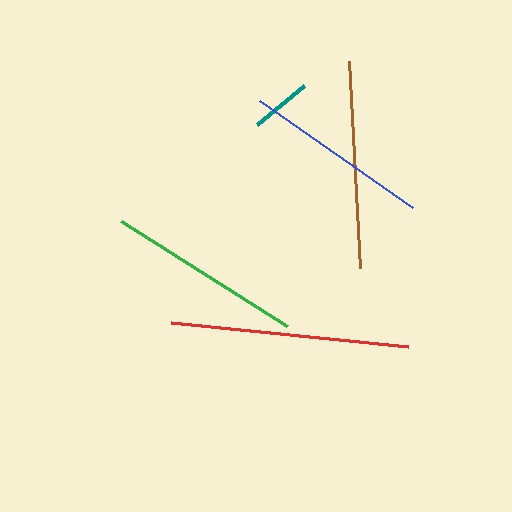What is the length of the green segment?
The green segment is approximately 196 pixels long.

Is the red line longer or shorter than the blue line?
The red line is longer than the blue line.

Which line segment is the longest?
The red line is the longest at approximately 238 pixels.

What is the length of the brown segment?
The brown segment is approximately 207 pixels long.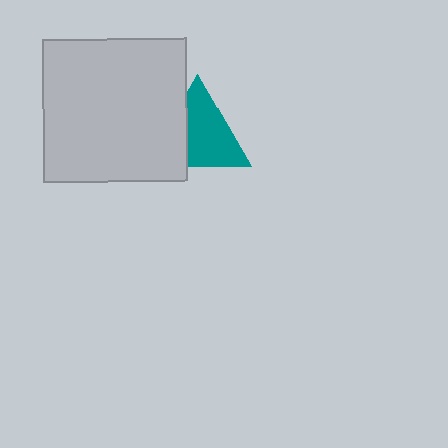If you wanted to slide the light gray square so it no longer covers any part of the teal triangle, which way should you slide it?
Slide it left — that is the most direct way to separate the two shapes.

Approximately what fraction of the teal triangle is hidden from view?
Roughly 33% of the teal triangle is hidden behind the light gray square.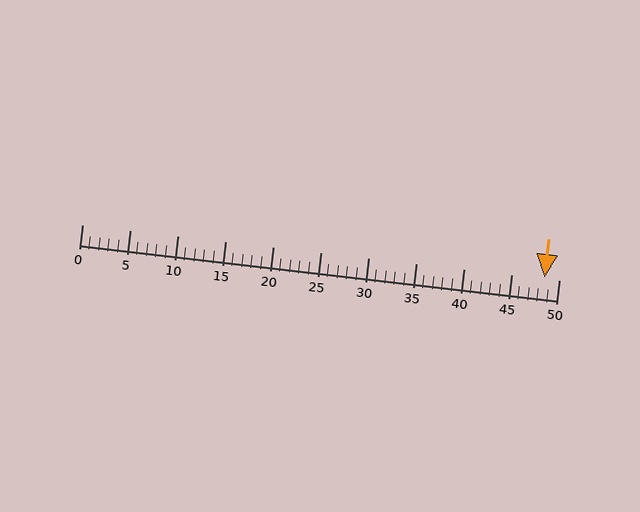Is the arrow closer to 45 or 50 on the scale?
The arrow is closer to 50.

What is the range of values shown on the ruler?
The ruler shows values from 0 to 50.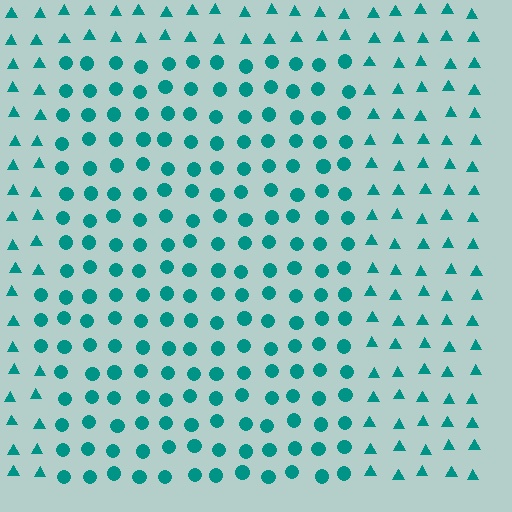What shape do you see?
I see a rectangle.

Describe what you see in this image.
The image is filled with small teal elements arranged in a uniform grid. A rectangle-shaped region contains circles, while the surrounding area contains triangles. The boundary is defined purely by the change in element shape.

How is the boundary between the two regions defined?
The boundary is defined by a change in element shape: circles inside vs. triangles outside. All elements share the same color and spacing.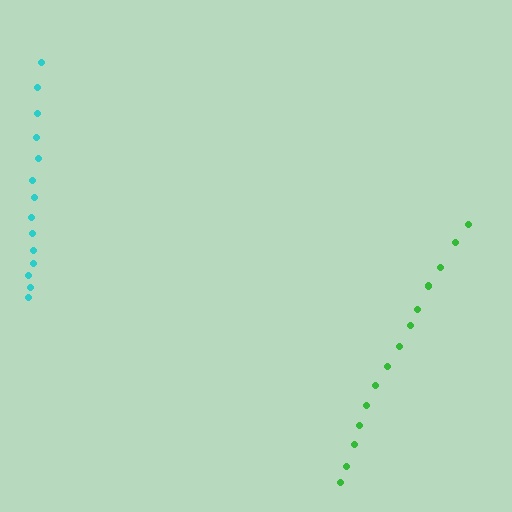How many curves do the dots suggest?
There are 2 distinct paths.